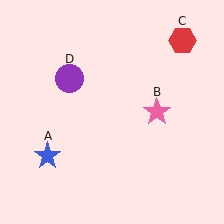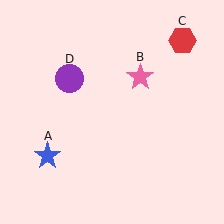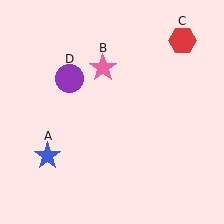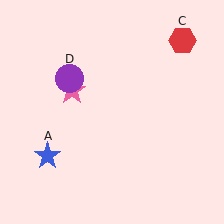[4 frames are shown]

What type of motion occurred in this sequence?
The pink star (object B) rotated counterclockwise around the center of the scene.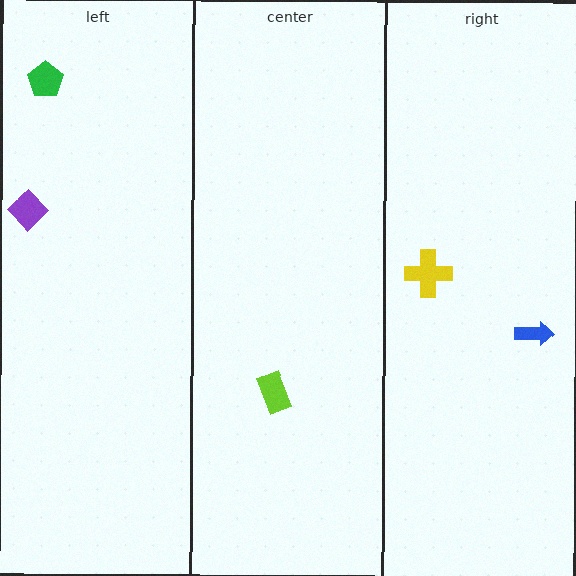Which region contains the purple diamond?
The left region.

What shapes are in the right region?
The blue arrow, the yellow cross.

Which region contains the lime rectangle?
The center region.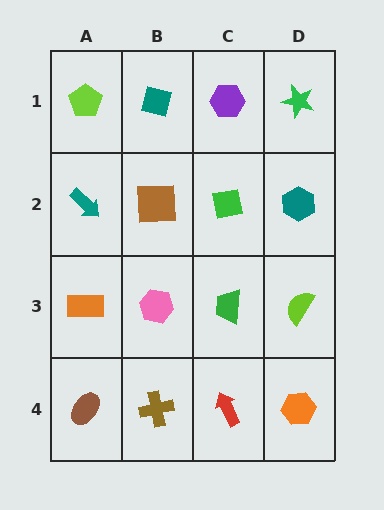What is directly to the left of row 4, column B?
A brown ellipse.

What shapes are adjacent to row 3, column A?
A teal arrow (row 2, column A), a brown ellipse (row 4, column A), a pink hexagon (row 3, column B).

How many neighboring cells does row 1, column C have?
3.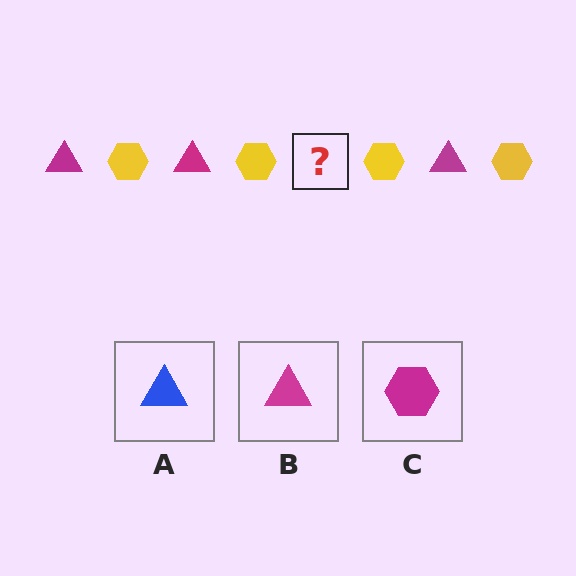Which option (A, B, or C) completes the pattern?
B.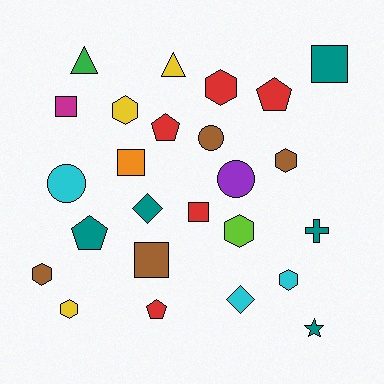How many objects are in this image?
There are 25 objects.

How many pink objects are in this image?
There are no pink objects.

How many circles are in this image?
There are 3 circles.